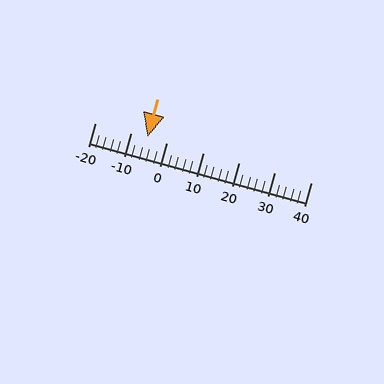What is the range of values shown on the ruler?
The ruler shows values from -20 to 40.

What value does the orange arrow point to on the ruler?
The orange arrow points to approximately -5.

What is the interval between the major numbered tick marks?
The major tick marks are spaced 10 units apart.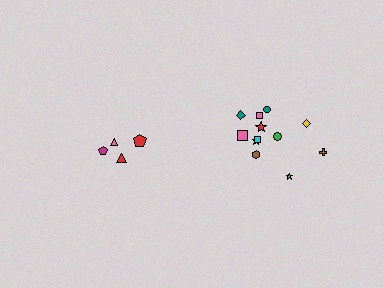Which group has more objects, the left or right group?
The right group.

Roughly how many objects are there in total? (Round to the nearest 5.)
Roughly 15 objects in total.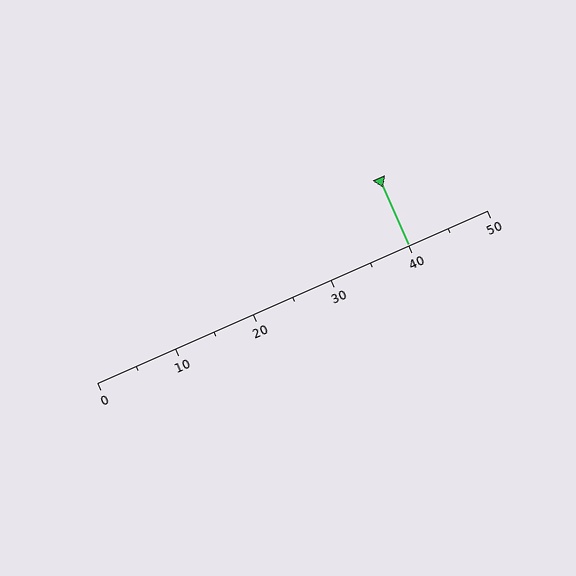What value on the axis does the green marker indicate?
The marker indicates approximately 40.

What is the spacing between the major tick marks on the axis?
The major ticks are spaced 10 apart.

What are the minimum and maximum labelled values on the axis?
The axis runs from 0 to 50.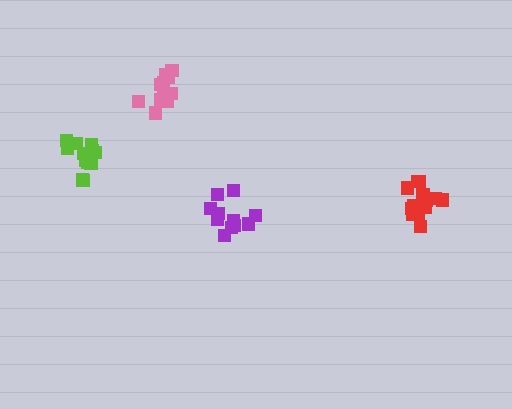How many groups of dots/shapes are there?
There are 4 groups.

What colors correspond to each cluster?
The clusters are colored: red, purple, pink, lime.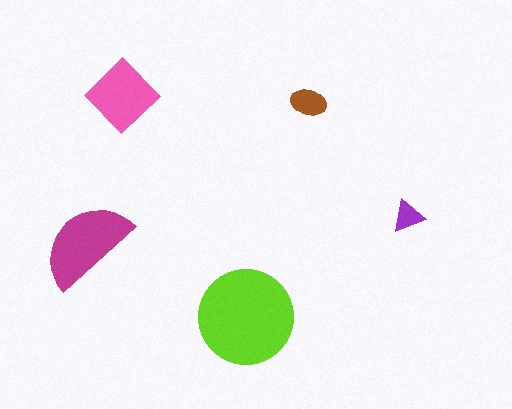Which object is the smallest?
The purple triangle.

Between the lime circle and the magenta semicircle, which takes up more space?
The lime circle.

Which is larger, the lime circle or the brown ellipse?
The lime circle.